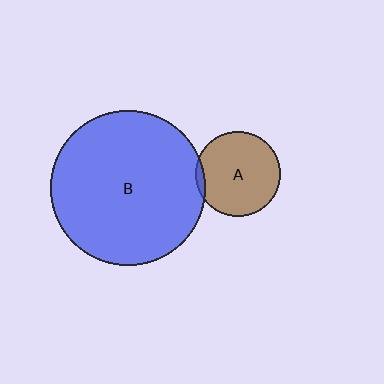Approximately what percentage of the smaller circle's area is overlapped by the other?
Approximately 5%.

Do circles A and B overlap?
Yes.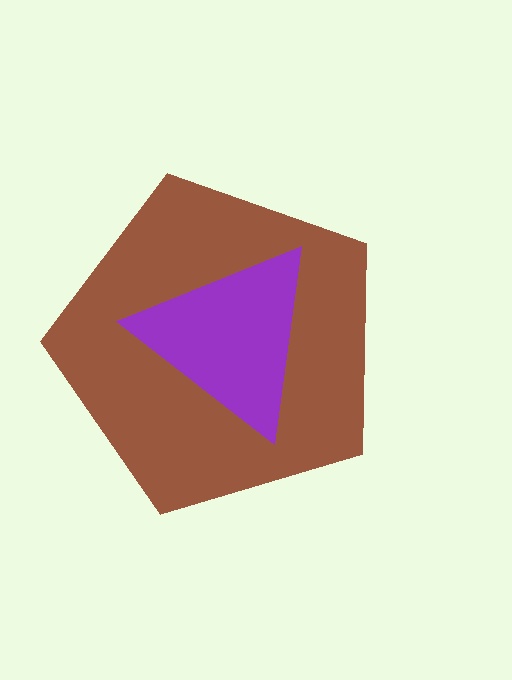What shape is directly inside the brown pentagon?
The purple triangle.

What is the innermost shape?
The purple triangle.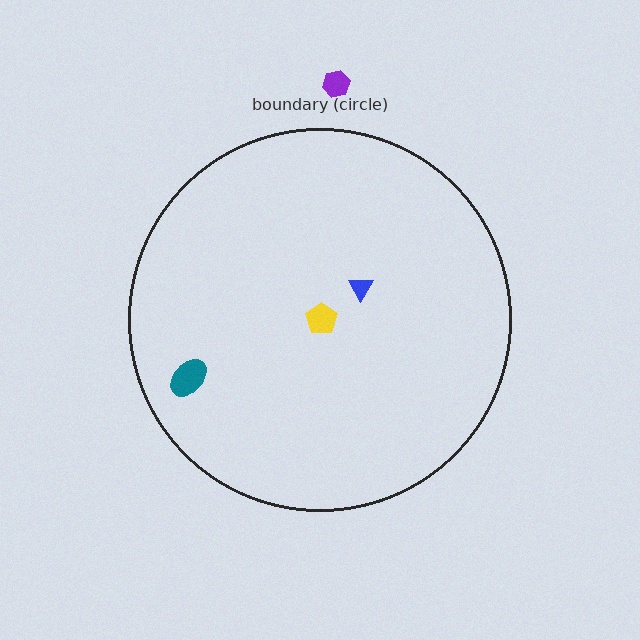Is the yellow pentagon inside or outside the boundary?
Inside.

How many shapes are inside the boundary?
3 inside, 1 outside.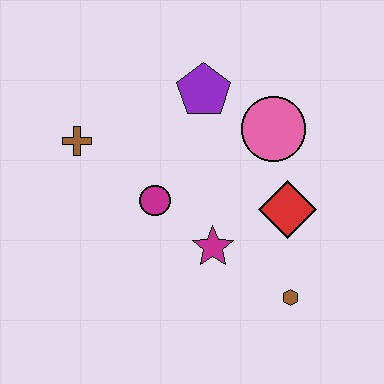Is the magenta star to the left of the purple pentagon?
No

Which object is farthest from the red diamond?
The brown cross is farthest from the red diamond.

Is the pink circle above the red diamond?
Yes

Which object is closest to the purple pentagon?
The pink circle is closest to the purple pentagon.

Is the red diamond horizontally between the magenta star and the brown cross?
No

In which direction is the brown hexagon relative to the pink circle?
The brown hexagon is below the pink circle.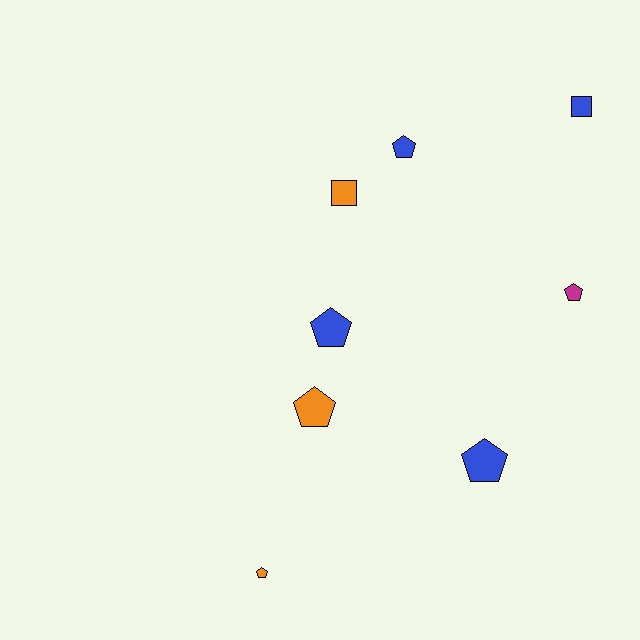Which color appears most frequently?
Blue, with 4 objects.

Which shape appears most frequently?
Pentagon, with 6 objects.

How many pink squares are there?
There are no pink squares.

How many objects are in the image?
There are 8 objects.